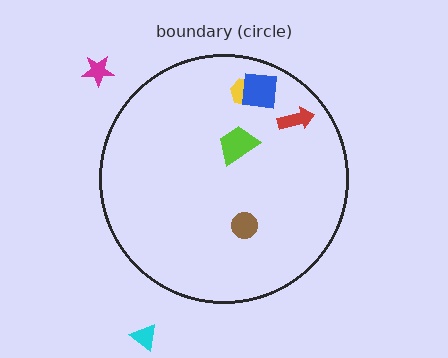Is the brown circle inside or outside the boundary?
Inside.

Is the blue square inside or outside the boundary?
Inside.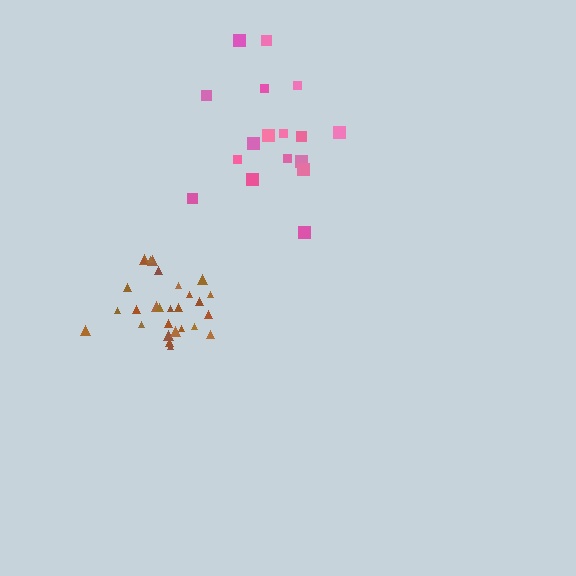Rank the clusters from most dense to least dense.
brown, pink.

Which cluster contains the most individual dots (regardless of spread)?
Brown (29).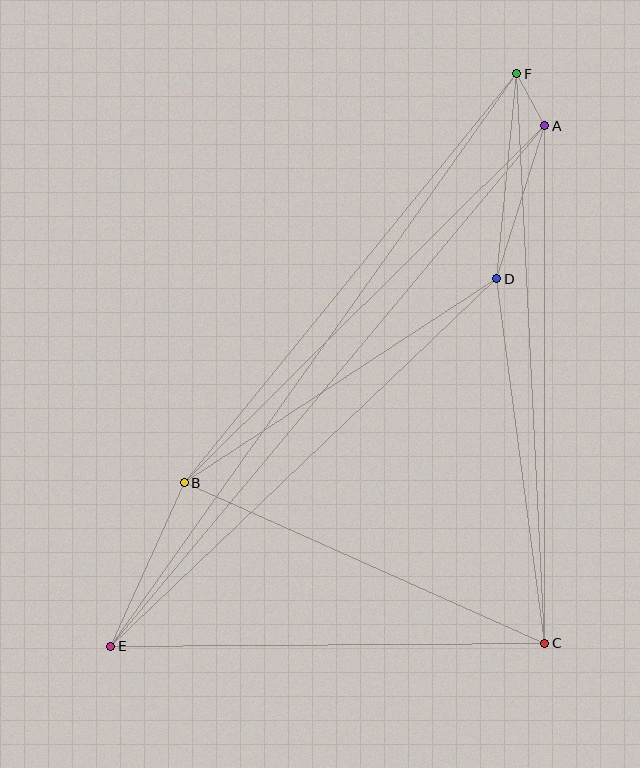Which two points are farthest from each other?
Points E and F are farthest from each other.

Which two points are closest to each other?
Points A and F are closest to each other.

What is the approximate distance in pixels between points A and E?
The distance between A and E is approximately 678 pixels.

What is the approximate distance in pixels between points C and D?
The distance between C and D is approximately 368 pixels.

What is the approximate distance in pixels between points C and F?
The distance between C and F is approximately 570 pixels.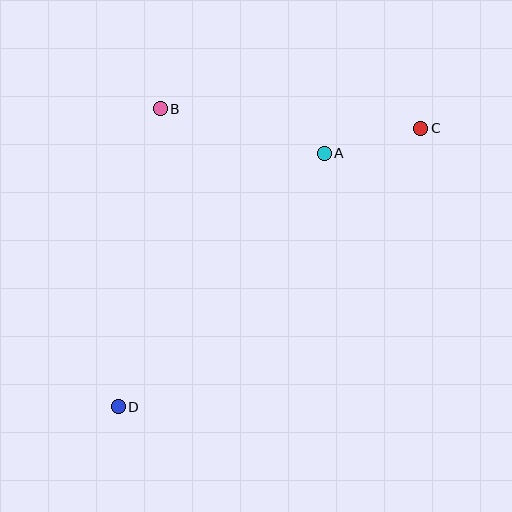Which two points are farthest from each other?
Points C and D are farthest from each other.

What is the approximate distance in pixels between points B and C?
The distance between B and C is approximately 261 pixels.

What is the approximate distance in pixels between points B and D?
The distance between B and D is approximately 301 pixels.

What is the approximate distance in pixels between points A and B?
The distance between A and B is approximately 170 pixels.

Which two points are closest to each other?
Points A and C are closest to each other.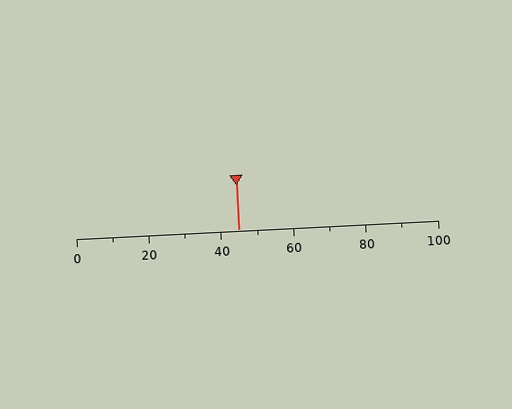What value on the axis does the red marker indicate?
The marker indicates approximately 45.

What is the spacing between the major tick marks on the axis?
The major ticks are spaced 20 apart.